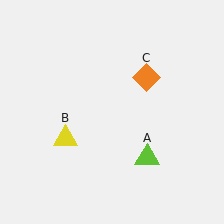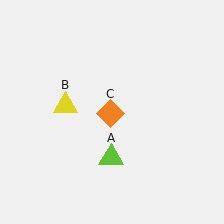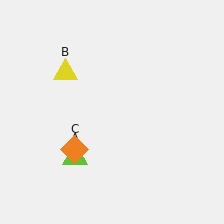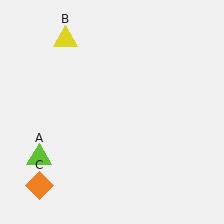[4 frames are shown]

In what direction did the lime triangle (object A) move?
The lime triangle (object A) moved left.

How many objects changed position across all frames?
3 objects changed position: lime triangle (object A), yellow triangle (object B), orange diamond (object C).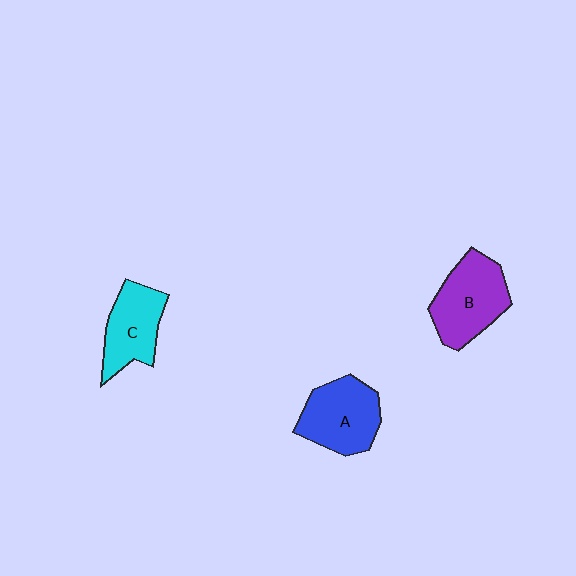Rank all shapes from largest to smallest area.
From largest to smallest: B (purple), A (blue), C (cyan).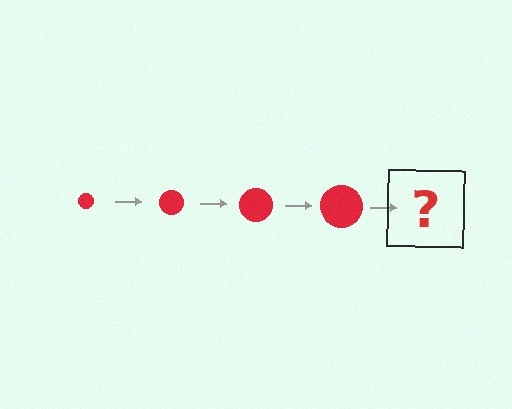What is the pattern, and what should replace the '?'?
The pattern is that the circle gets progressively larger each step. The '?' should be a red circle, larger than the previous one.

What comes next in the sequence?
The next element should be a red circle, larger than the previous one.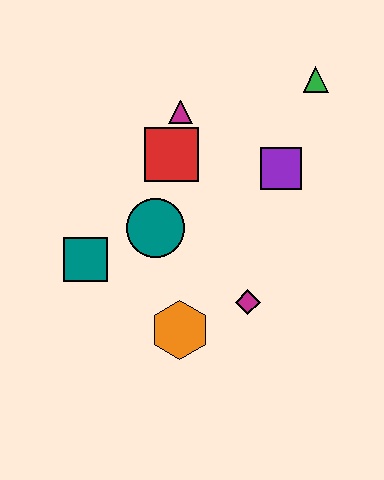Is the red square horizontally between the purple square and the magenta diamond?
No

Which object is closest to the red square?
The magenta triangle is closest to the red square.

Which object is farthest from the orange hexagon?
The green triangle is farthest from the orange hexagon.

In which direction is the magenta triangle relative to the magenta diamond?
The magenta triangle is above the magenta diamond.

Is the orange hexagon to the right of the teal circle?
Yes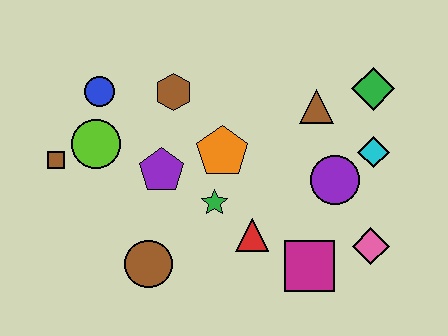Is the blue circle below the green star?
No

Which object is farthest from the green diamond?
The brown square is farthest from the green diamond.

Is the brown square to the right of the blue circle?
No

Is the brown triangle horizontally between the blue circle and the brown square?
No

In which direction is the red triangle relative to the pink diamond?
The red triangle is to the left of the pink diamond.